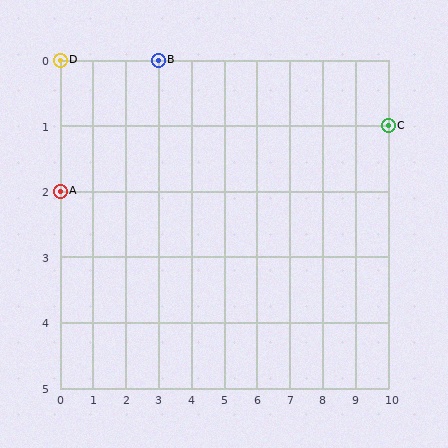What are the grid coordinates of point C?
Point C is at grid coordinates (10, 1).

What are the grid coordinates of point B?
Point B is at grid coordinates (3, 0).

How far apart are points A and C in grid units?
Points A and C are 10 columns and 1 row apart (about 10.0 grid units diagonally).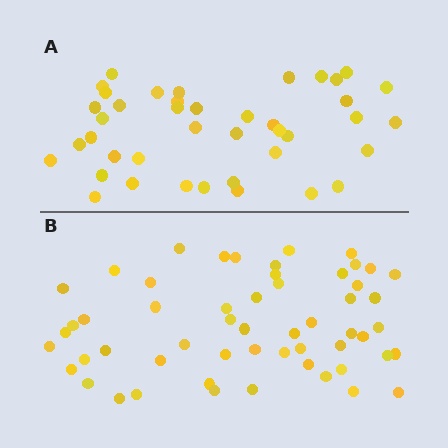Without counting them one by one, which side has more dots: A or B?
Region B (the bottom region) has more dots.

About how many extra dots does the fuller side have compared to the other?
Region B has approximately 15 more dots than region A.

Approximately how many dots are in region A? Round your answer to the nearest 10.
About 40 dots. (The exact count is 41, which rounds to 40.)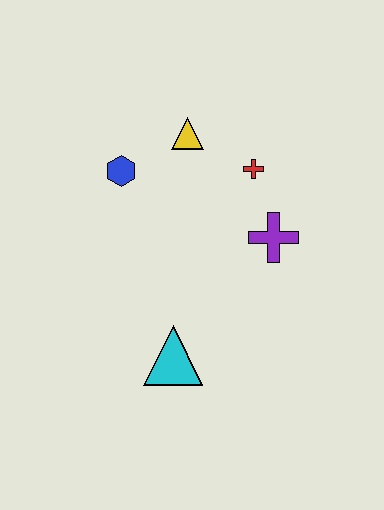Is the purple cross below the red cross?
Yes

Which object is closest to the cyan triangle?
The purple cross is closest to the cyan triangle.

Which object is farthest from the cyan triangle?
The yellow triangle is farthest from the cyan triangle.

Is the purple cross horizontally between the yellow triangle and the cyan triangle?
No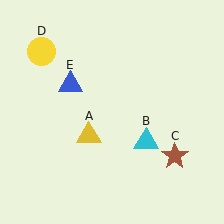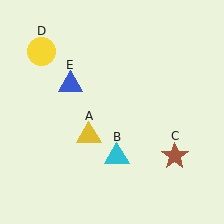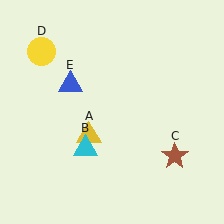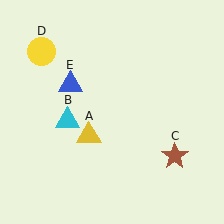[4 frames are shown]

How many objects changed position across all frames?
1 object changed position: cyan triangle (object B).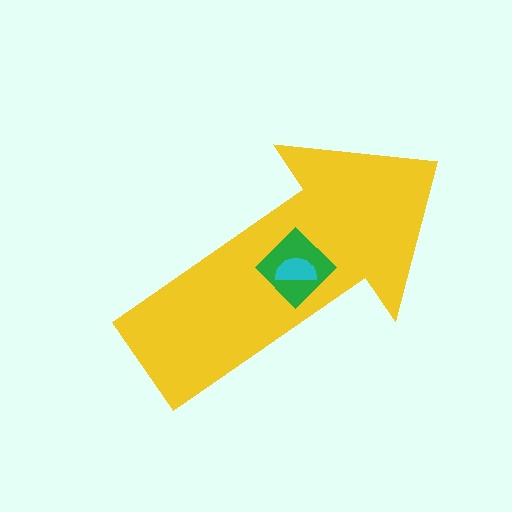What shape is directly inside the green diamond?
The cyan semicircle.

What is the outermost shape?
The yellow arrow.